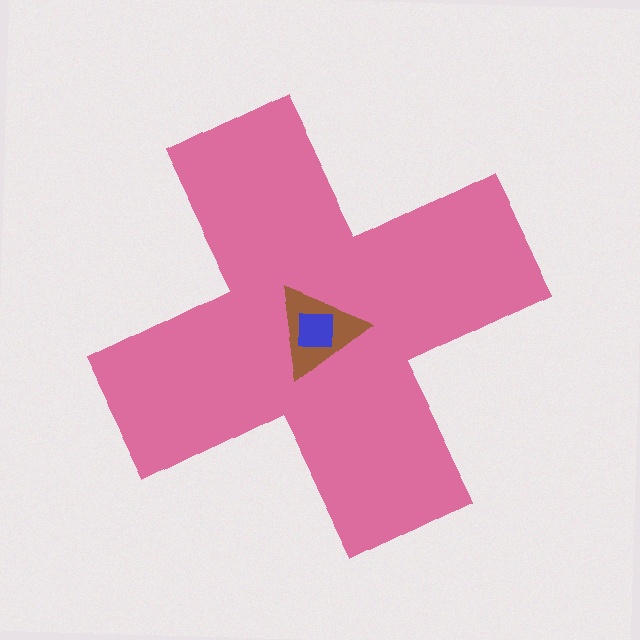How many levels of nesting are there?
3.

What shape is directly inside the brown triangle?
The blue square.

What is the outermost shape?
The pink cross.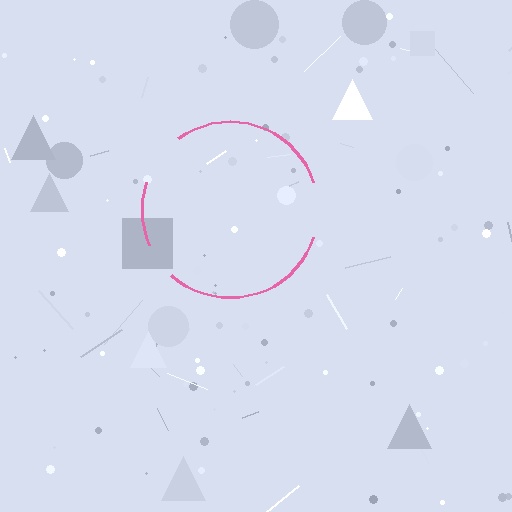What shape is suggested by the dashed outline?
The dashed outline suggests a circle.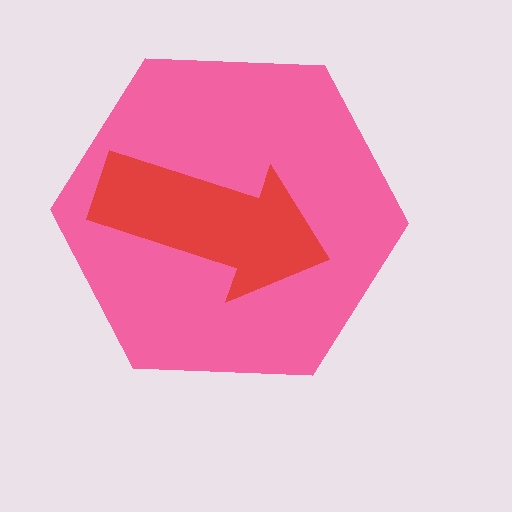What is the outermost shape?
The pink hexagon.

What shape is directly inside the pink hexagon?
The red arrow.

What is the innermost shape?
The red arrow.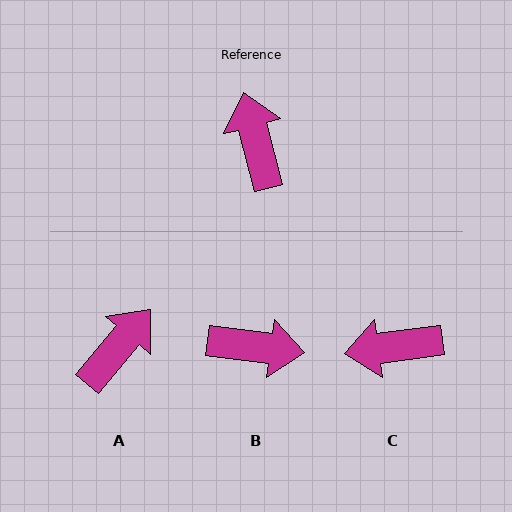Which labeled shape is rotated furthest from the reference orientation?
B, about 112 degrees away.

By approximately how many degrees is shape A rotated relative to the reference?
Approximately 55 degrees clockwise.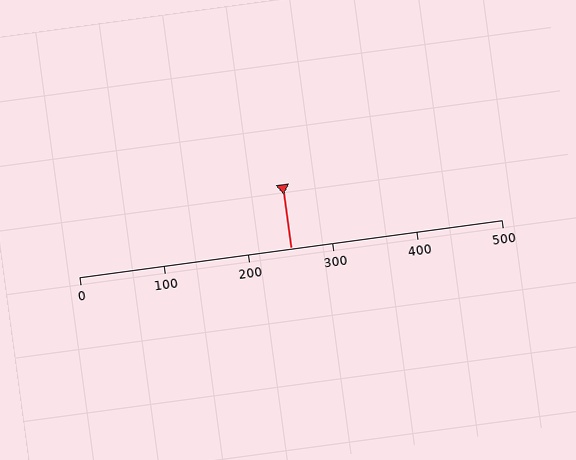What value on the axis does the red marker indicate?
The marker indicates approximately 250.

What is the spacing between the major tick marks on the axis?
The major ticks are spaced 100 apart.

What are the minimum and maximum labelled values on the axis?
The axis runs from 0 to 500.